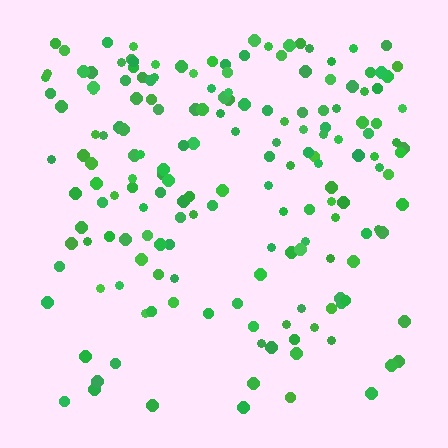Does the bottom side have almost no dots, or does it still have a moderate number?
Still a moderate number, just noticeably fewer than the top.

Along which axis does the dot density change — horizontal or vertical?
Vertical.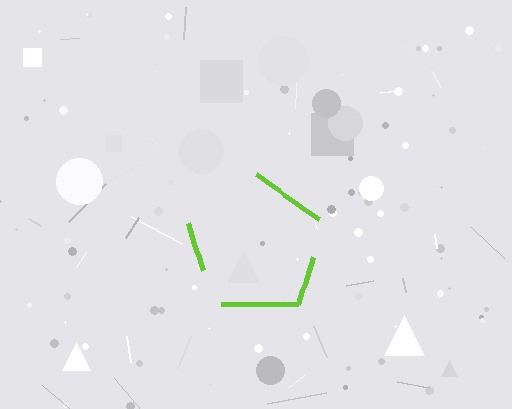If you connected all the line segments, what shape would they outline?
They would outline a pentagon.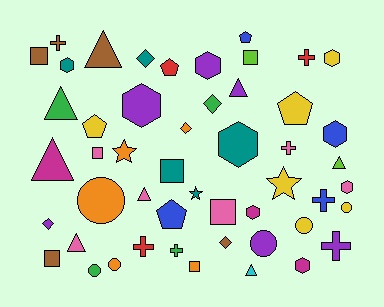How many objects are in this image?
There are 50 objects.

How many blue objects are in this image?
There are 4 blue objects.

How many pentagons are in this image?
There are 5 pentagons.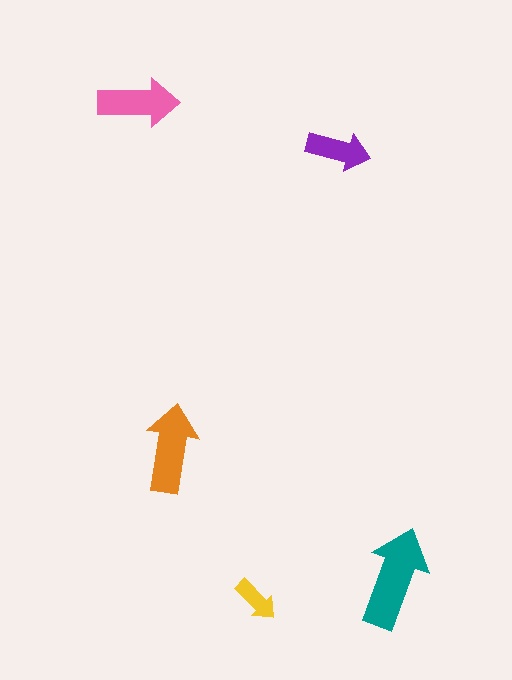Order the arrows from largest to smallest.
the teal one, the orange one, the pink one, the purple one, the yellow one.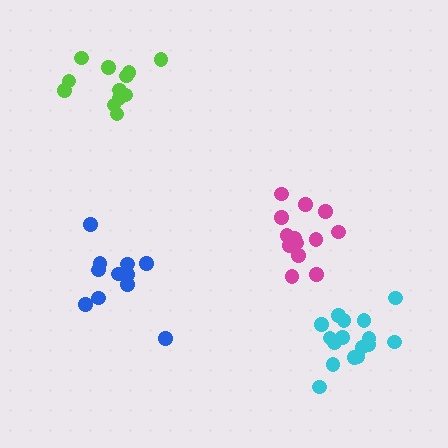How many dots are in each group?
Group 1: 11 dots, Group 2: 16 dots, Group 3: 12 dots, Group 4: 13 dots (52 total).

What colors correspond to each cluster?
The clusters are colored: blue, cyan, lime, magenta.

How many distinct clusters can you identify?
There are 4 distinct clusters.